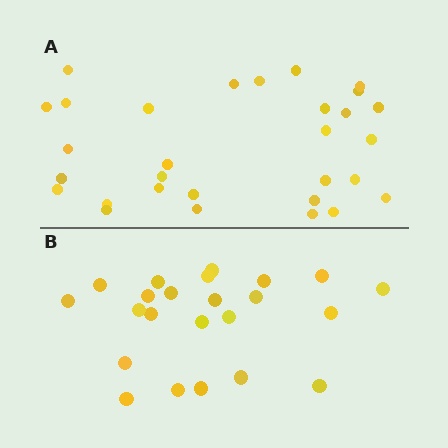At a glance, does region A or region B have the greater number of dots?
Region A (the top region) has more dots.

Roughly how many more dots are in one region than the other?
Region A has roughly 8 or so more dots than region B.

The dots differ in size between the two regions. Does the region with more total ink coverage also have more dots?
No. Region B has more total ink coverage because its dots are larger, but region A actually contains more individual dots. Total area can be misleading — the number of items is what matters here.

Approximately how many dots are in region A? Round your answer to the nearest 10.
About 30 dots.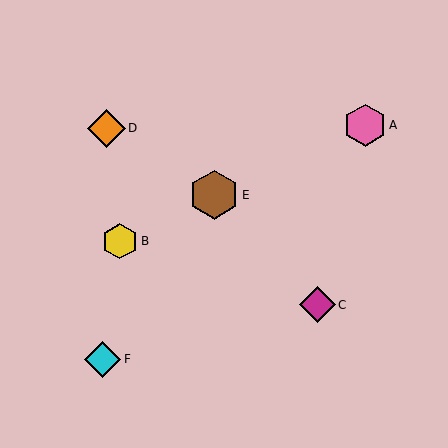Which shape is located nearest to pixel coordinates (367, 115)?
The pink hexagon (labeled A) at (365, 125) is nearest to that location.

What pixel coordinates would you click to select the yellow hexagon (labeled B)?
Click at (120, 241) to select the yellow hexagon B.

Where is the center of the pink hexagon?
The center of the pink hexagon is at (365, 125).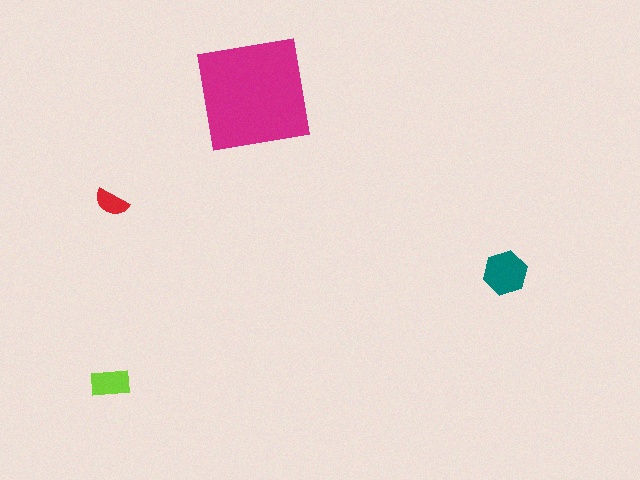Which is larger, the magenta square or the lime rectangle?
The magenta square.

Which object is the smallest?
The red semicircle.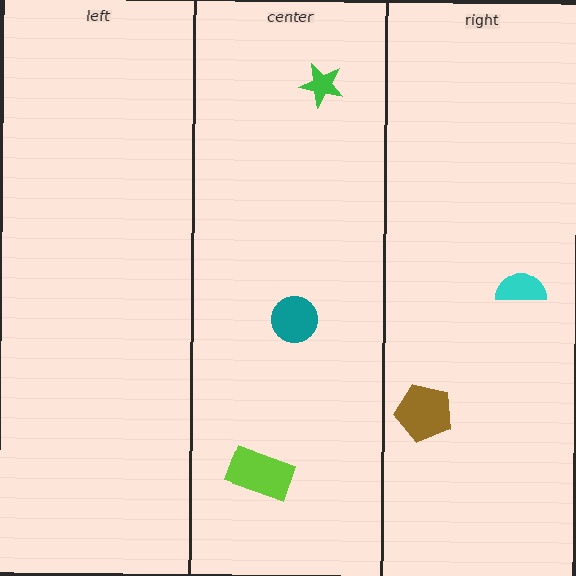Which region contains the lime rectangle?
The center region.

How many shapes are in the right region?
2.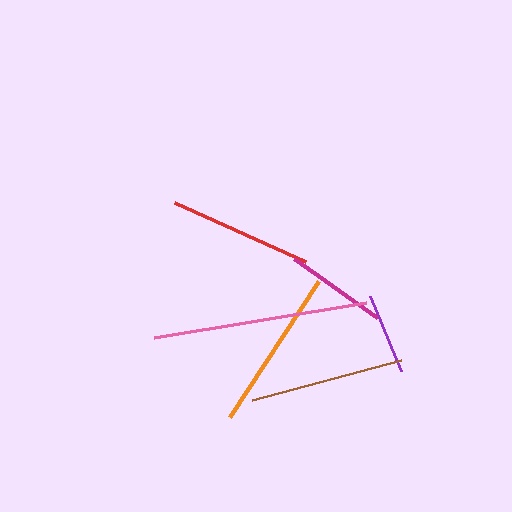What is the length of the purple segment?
The purple segment is approximately 82 pixels long.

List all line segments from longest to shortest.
From longest to shortest: pink, orange, brown, red, magenta, purple.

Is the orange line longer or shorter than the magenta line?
The orange line is longer than the magenta line.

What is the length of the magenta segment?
The magenta segment is approximately 102 pixels long.